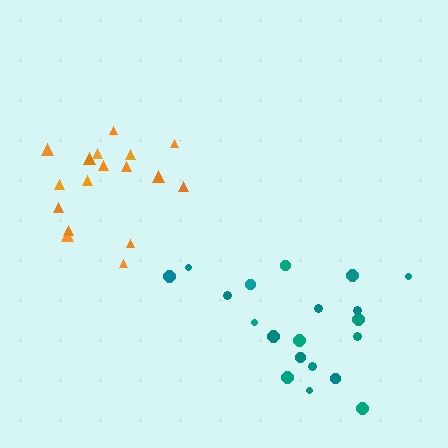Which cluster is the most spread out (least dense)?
Teal.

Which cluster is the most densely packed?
Orange.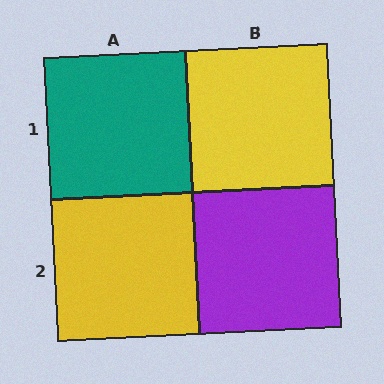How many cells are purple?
1 cell is purple.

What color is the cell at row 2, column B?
Purple.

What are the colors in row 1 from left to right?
Teal, yellow.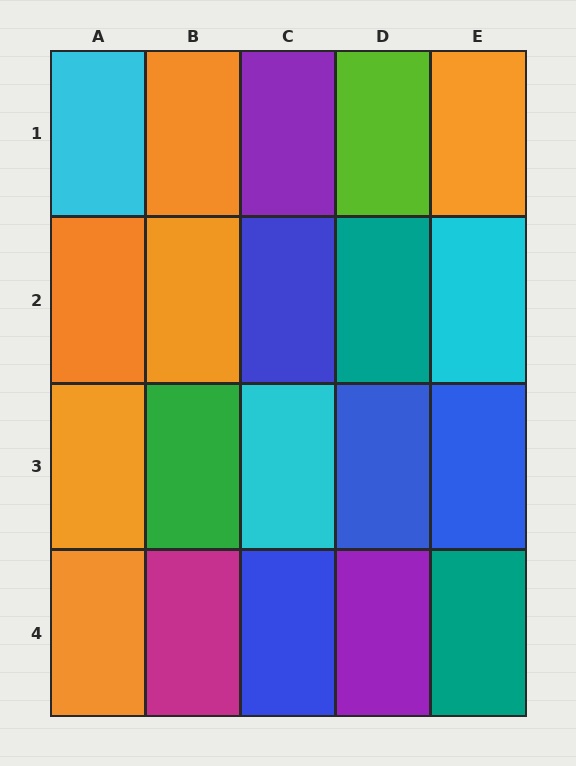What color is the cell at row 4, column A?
Orange.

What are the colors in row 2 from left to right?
Orange, orange, blue, teal, cyan.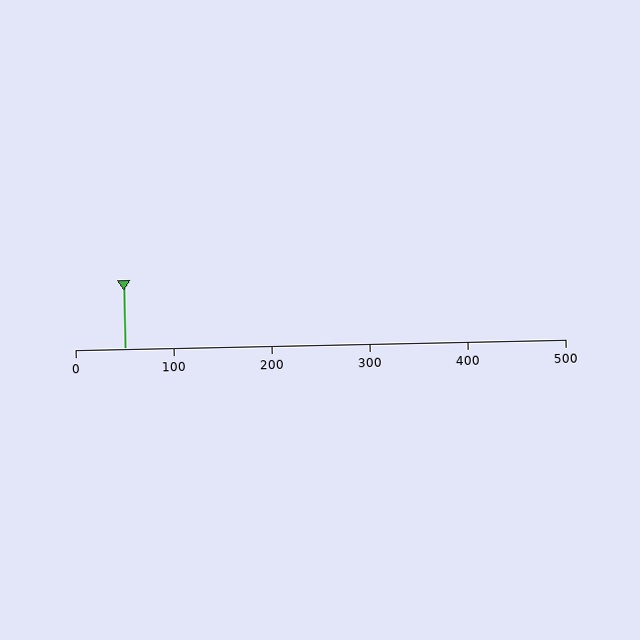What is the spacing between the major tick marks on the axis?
The major ticks are spaced 100 apart.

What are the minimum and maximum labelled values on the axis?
The axis runs from 0 to 500.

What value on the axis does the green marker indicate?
The marker indicates approximately 50.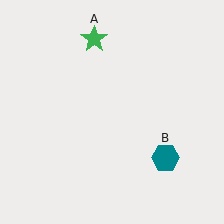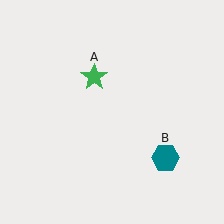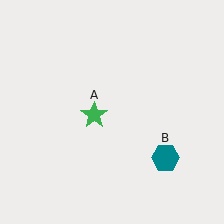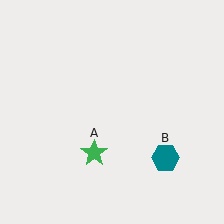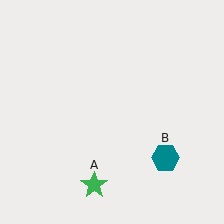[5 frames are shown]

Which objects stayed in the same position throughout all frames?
Teal hexagon (object B) remained stationary.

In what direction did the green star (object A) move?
The green star (object A) moved down.